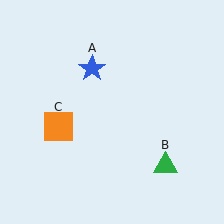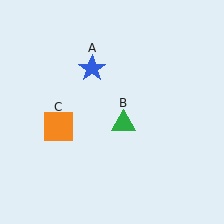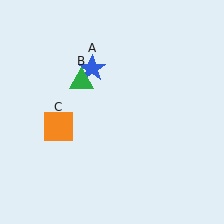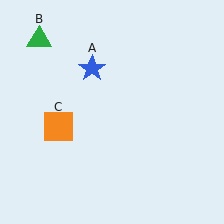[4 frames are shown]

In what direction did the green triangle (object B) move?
The green triangle (object B) moved up and to the left.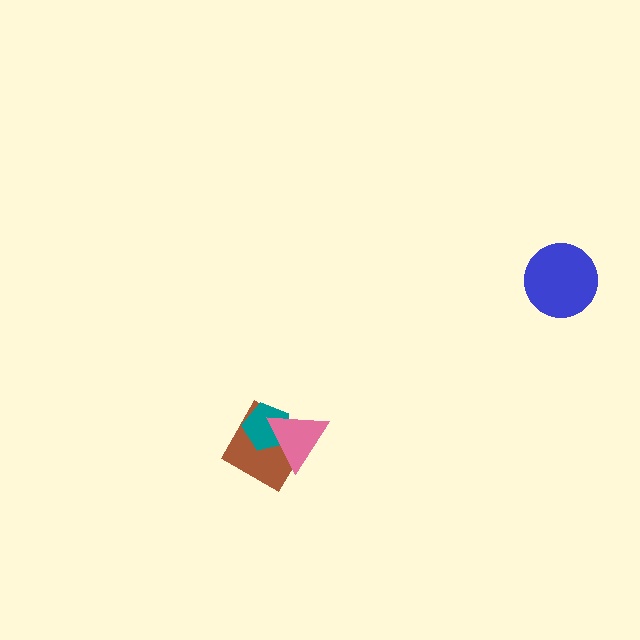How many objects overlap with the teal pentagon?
2 objects overlap with the teal pentagon.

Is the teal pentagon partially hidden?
Yes, it is partially covered by another shape.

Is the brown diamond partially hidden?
Yes, it is partially covered by another shape.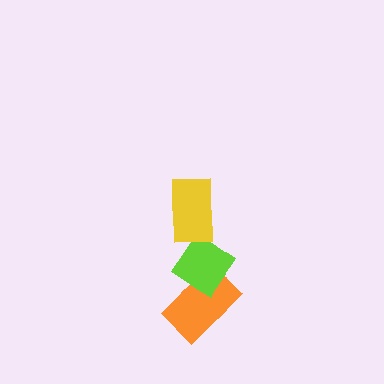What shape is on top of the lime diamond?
The yellow rectangle is on top of the lime diamond.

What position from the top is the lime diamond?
The lime diamond is 2nd from the top.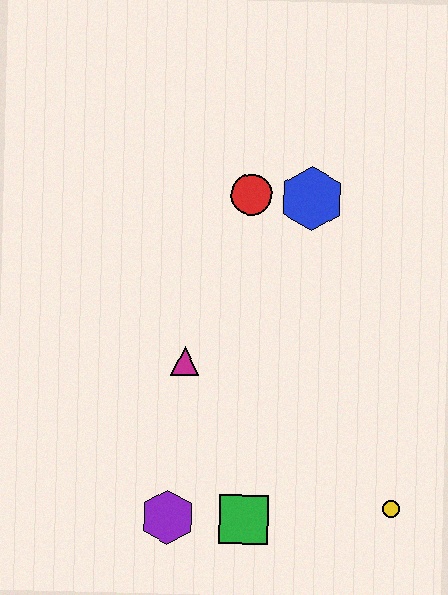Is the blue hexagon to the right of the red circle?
Yes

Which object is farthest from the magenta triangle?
The yellow circle is farthest from the magenta triangle.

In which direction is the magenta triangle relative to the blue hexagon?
The magenta triangle is below the blue hexagon.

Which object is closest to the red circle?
The blue hexagon is closest to the red circle.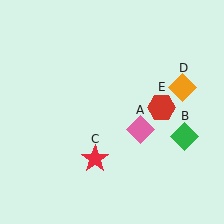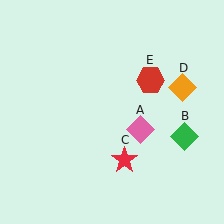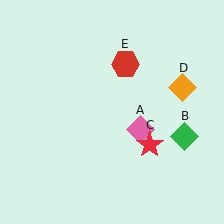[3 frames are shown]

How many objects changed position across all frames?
2 objects changed position: red star (object C), red hexagon (object E).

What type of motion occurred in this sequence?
The red star (object C), red hexagon (object E) rotated counterclockwise around the center of the scene.